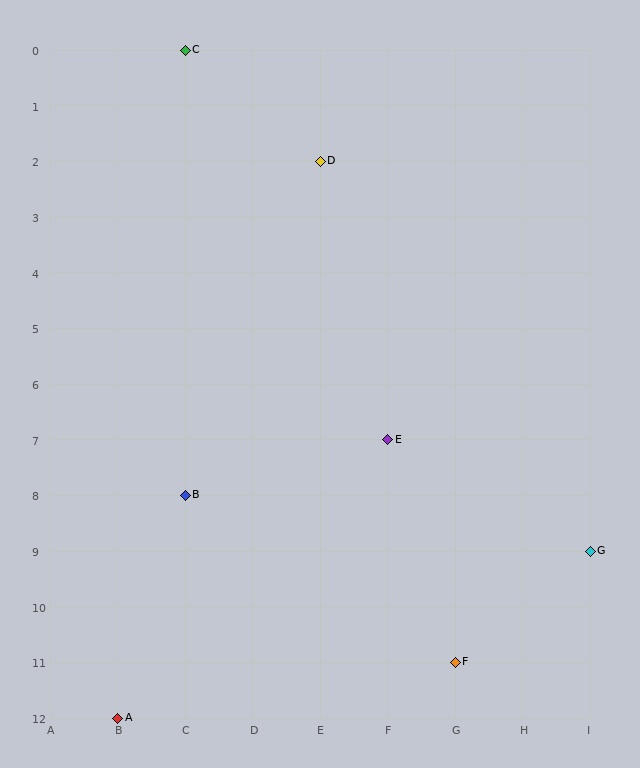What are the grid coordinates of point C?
Point C is at grid coordinates (C, 0).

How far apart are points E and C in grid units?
Points E and C are 3 columns and 7 rows apart (about 7.6 grid units diagonally).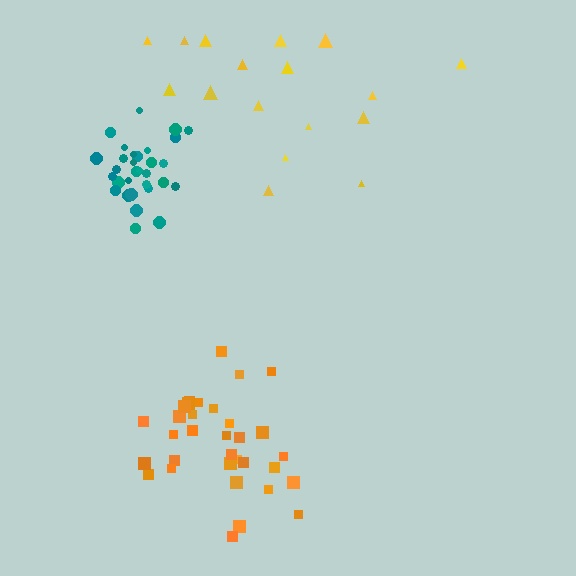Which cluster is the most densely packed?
Teal.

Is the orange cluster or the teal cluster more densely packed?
Teal.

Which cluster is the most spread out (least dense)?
Yellow.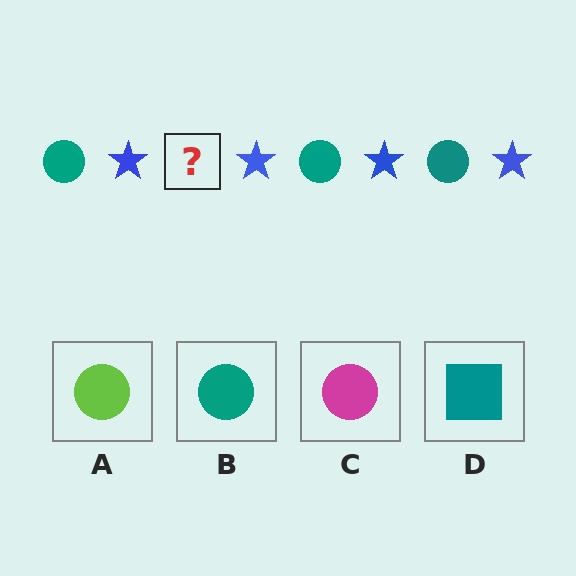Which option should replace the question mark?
Option B.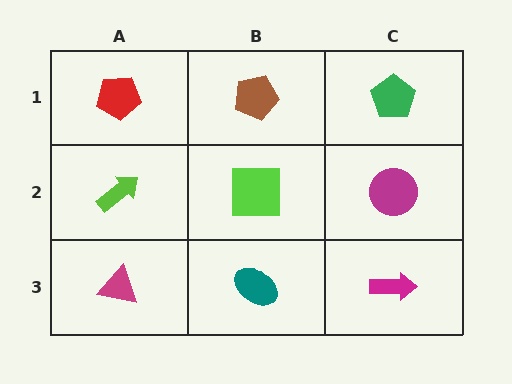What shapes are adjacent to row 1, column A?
A lime arrow (row 2, column A), a brown pentagon (row 1, column B).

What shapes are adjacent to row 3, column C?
A magenta circle (row 2, column C), a teal ellipse (row 3, column B).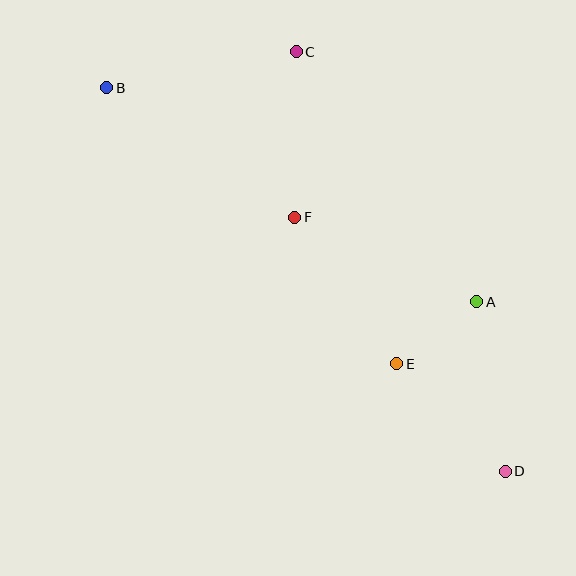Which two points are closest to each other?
Points A and E are closest to each other.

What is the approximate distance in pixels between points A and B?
The distance between A and B is approximately 427 pixels.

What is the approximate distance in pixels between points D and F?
The distance between D and F is approximately 330 pixels.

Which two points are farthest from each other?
Points B and D are farthest from each other.